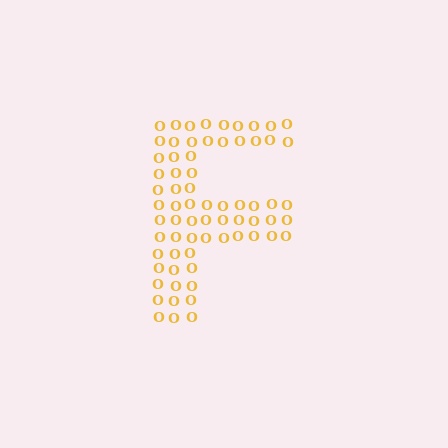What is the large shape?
The large shape is the letter F.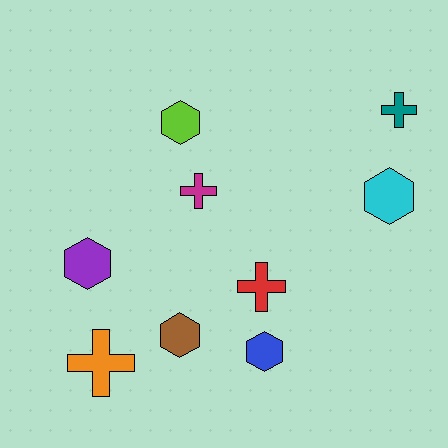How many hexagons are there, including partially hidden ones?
There are 5 hexagons.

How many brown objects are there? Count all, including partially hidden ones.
There is 1 brown object.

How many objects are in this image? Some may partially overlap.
There are 9 objects.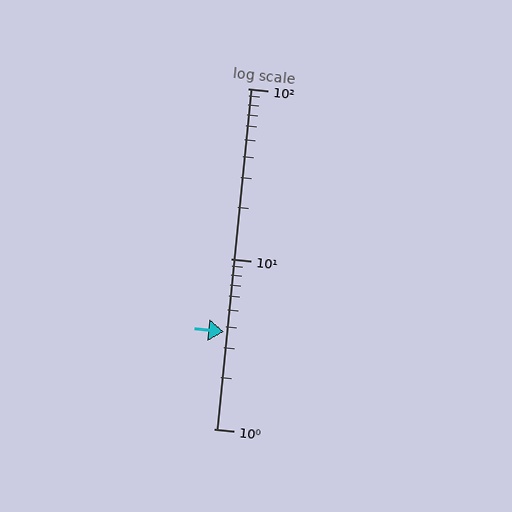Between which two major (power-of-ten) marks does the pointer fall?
The pointer is between 1 and 10.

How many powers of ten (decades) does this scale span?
The scale spans 2 decades, from 1 to 100.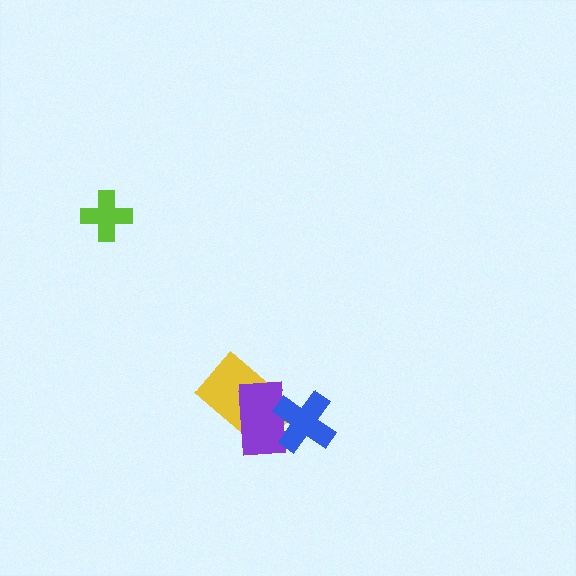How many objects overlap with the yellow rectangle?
2 objects overlap with the yellow rectangle.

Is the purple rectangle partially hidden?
Yes, it is partially covered by another shape.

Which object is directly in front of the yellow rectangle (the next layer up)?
The purple rectangle is directly in front of the yellow rectangle.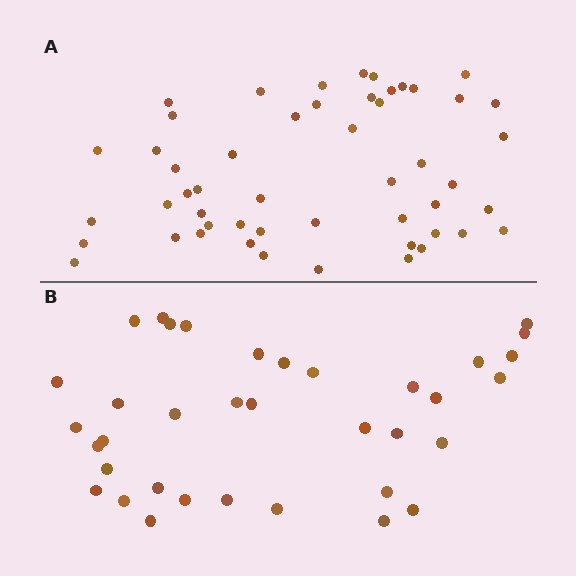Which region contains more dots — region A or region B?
Region A (the top region) has more dots.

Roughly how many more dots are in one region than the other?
Region A has approximately 15 more dots than region B.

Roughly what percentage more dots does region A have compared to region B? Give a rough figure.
About 40% more.